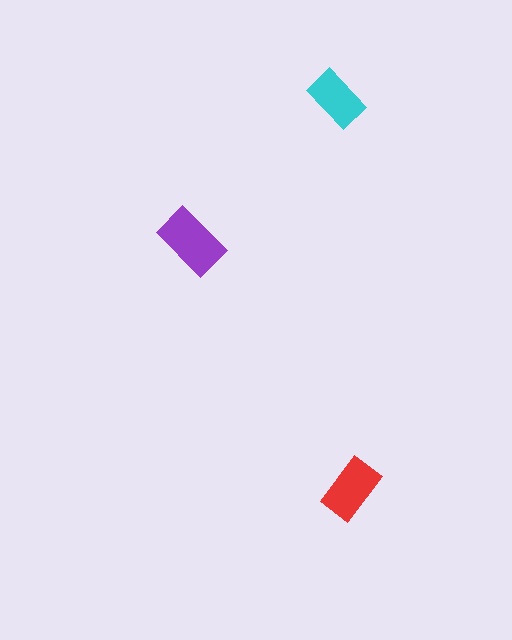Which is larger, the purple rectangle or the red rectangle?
The purple one.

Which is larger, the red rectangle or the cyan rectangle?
The red one.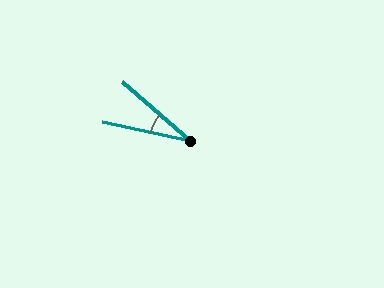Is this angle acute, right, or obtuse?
It is acute.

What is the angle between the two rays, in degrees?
Approximately 29 degrees.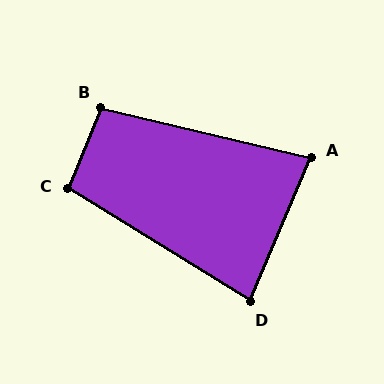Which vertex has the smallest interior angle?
A, at approximately 80 degrees.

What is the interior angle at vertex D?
Approximately 81 degrees (acute).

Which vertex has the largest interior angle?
C, at approximately 100 degrees.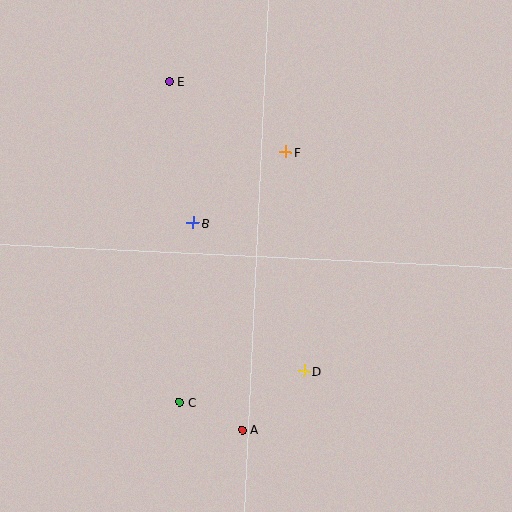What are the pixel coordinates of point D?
Point D is at (304, 371).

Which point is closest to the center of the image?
Point B at (193, 223) is closest to the center.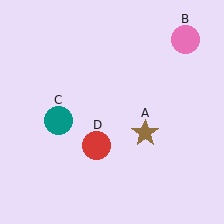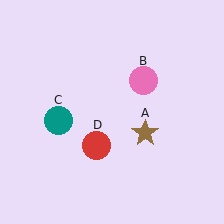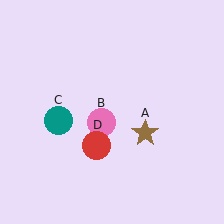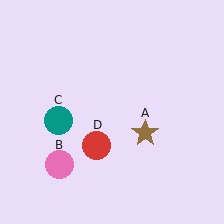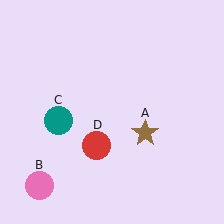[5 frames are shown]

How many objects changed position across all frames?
1 object changed position: pink circle (object B).